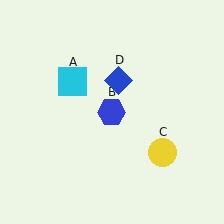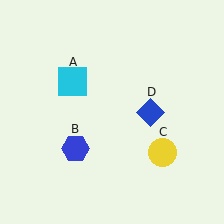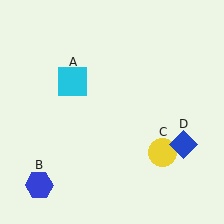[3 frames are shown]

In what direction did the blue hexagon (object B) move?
The blue hexagon (object B) moved down and to the left.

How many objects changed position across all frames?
2 objects changed position: blue hexagon (object B), blue diamond (object D).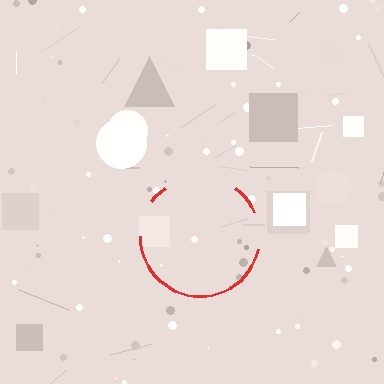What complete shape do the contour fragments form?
The contour fragments form a circle.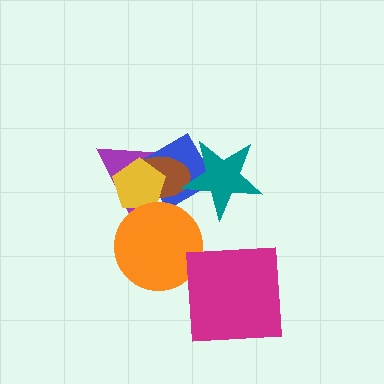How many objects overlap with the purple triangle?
4 objects overlap with the purple triangle.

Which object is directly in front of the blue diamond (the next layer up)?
The brown ellipse is directly in front of the blue diamond.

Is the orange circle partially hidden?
No, no other shape covers it.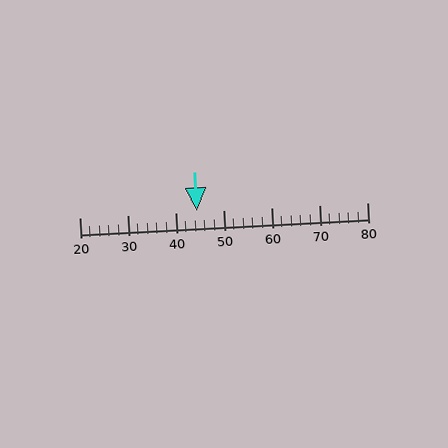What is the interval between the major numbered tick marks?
The major tick marks are spaced 10 units apart.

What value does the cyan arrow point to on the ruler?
The cyan arrow points to approximately 44.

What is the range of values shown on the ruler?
The ruler shows values from 20 to 80.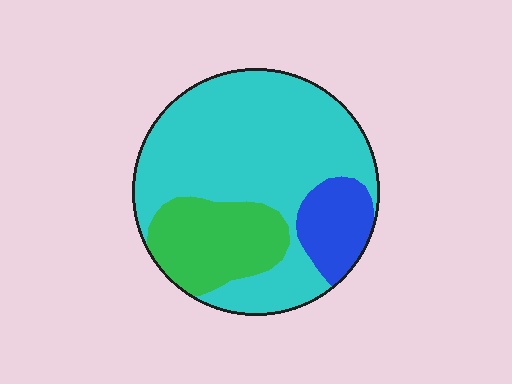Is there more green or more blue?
Green.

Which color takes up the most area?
Cyan, at roughly 65%.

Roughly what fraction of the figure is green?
Green covers about 20% of the figure.